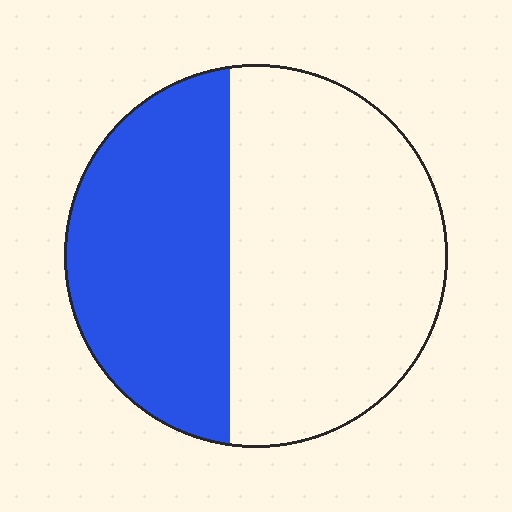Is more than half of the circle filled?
No.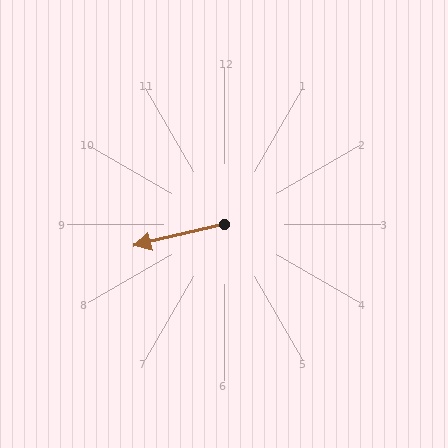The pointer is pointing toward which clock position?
Roughly 9 o'clock.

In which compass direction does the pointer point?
West.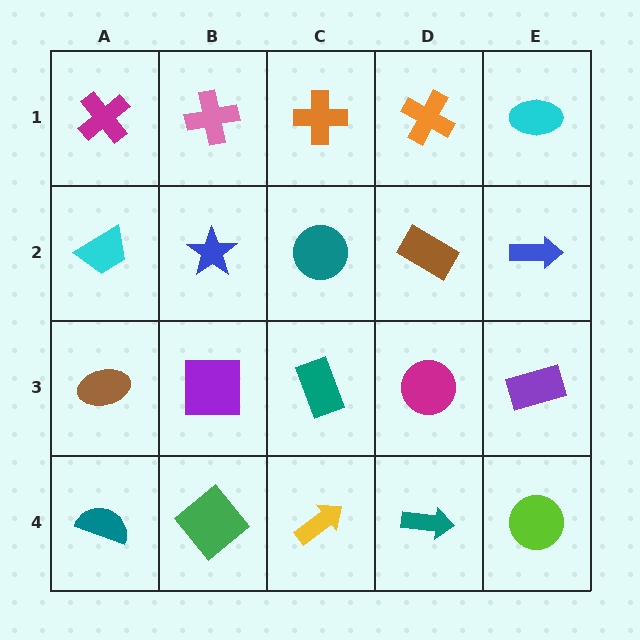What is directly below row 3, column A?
A teal semicircle.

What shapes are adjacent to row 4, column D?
A magenta circle (row 3, column D), a yellow arrow (row 4, column C), a lime circle (row 4, column E).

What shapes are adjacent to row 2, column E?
A cyan ellipse (row 1, column E), a purple rectangle (row 3, column E), a brown rectangle (row 2, column D).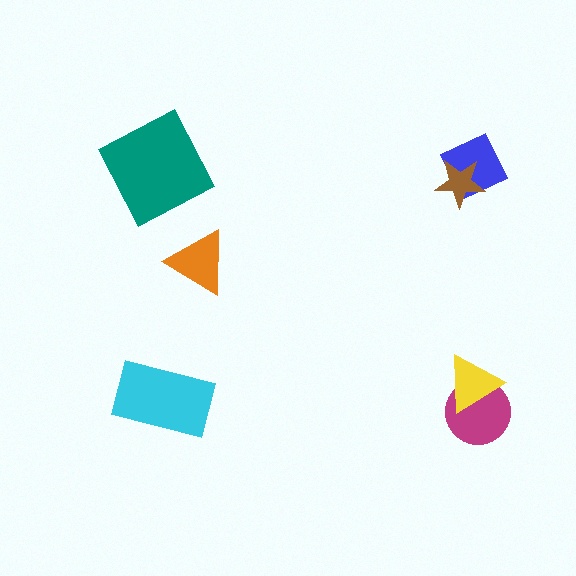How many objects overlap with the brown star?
1 object overlaps with the brown star.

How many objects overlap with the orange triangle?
0 objects overlap with the orange triangle.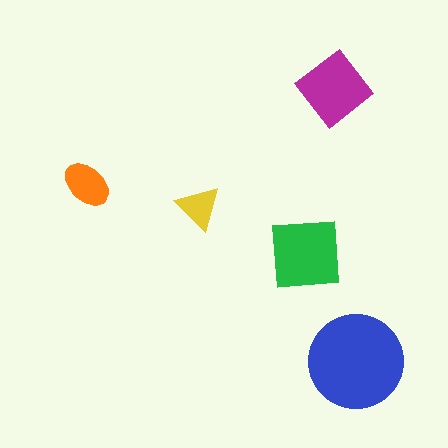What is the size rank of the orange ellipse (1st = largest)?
4th.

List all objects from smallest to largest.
The yellow triangle, the orange ellipse, the magenta diamond, the green square, the blue circle.